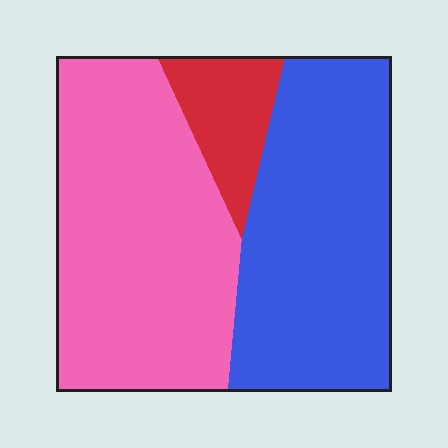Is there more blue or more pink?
Pink.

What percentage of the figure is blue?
Blue covers 42% of the figure.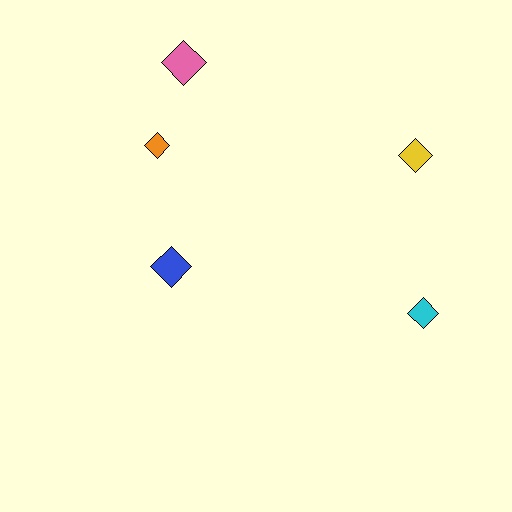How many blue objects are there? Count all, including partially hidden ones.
There is 1 blue object.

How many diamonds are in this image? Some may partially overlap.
There are 5 diamonds.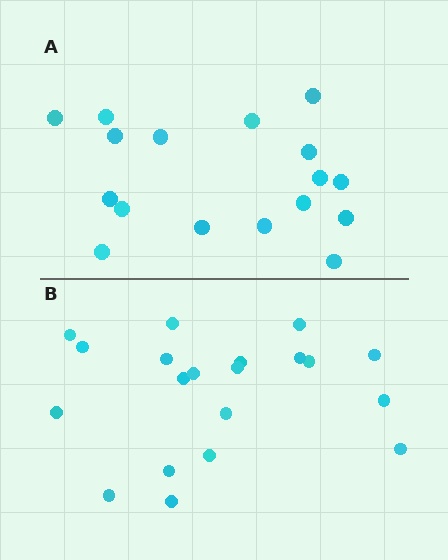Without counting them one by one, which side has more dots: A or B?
Region B (the bottom region) has more dots.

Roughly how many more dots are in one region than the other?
Region B has just a few more — roughly 2 or 3 more dots than region A.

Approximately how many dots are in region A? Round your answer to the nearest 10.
About 20 dots. (The exact count is 17, which rounds to 20.)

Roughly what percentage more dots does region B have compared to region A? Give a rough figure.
About 20% more.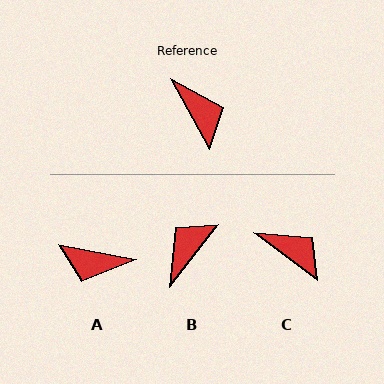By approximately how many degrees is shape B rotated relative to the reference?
Approximately 113 degrees counter-clockwise.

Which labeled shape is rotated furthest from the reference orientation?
A, about 129 degrees away.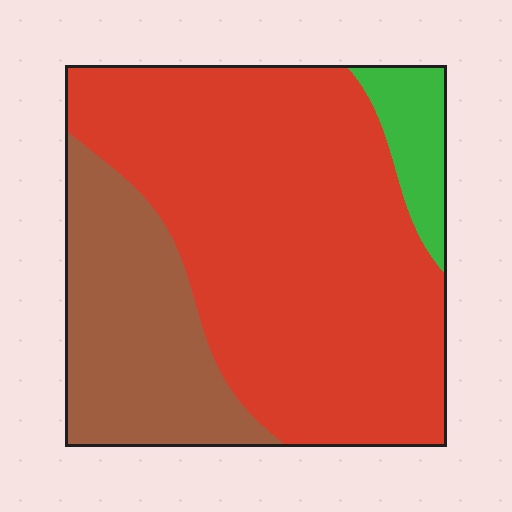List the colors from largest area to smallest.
From largest to smallest: red, brown, green.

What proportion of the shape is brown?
Brown takes up about one quarter (1/4) of the shape.